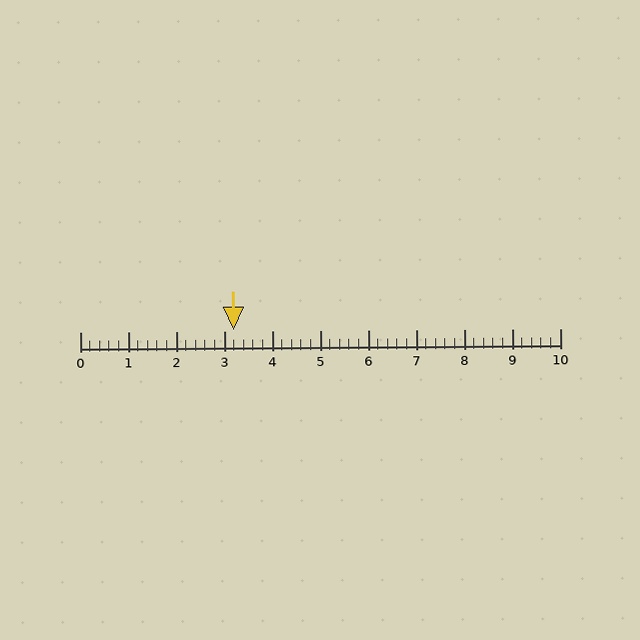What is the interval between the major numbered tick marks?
The major tick marks are spaced 1 units apart.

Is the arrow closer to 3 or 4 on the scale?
The arrow is closer to 3.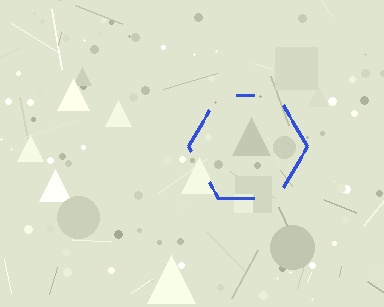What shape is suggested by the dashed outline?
The dashed outline suggests a hexagon.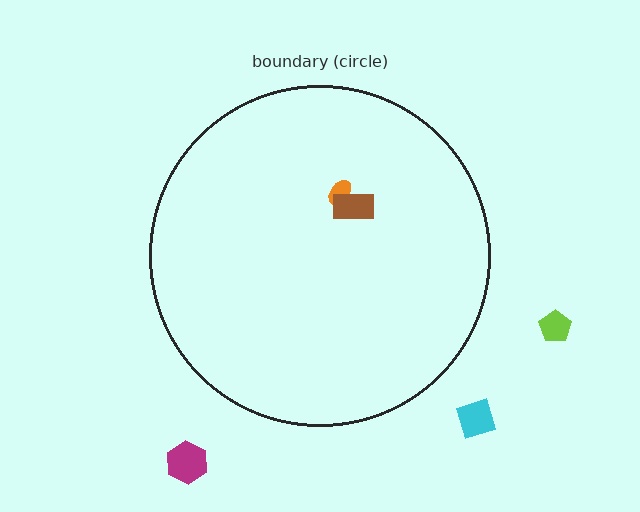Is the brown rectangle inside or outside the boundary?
Inside.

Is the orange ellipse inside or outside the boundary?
Inside.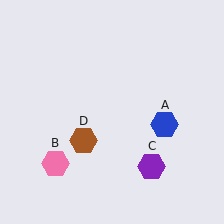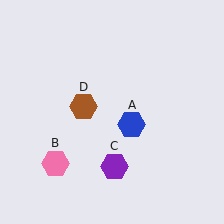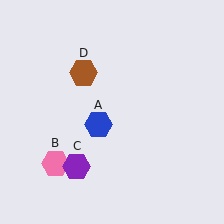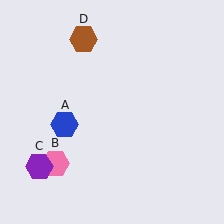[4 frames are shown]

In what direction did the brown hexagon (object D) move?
The brown hexagon (object D) moved up.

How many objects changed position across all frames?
3 objects changed position: blue hexagon (object A), purple hexagon (object C), brown hexagon (object D).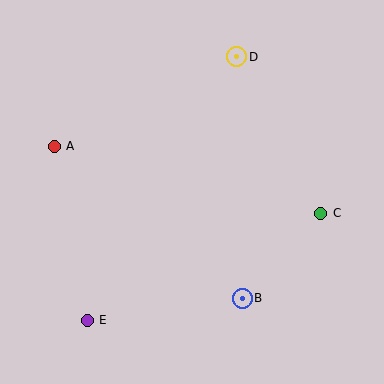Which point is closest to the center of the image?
Point B at (242, 298) is closest to the center.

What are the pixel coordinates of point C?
Point C is at (321, 213).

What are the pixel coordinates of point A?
Point A is at (54, 146).